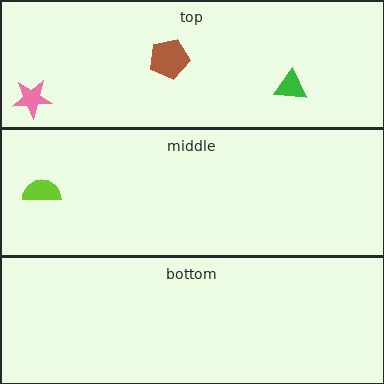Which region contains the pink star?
The top region.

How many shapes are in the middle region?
1.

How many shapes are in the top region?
3.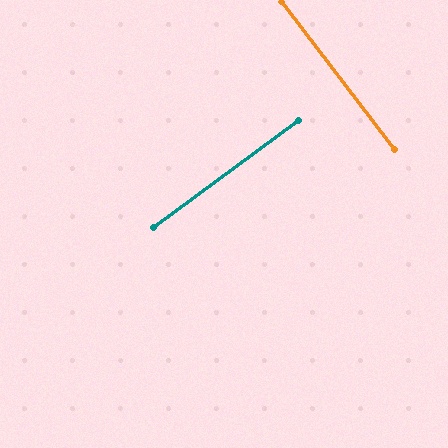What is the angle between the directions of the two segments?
Approximately 89 degrees.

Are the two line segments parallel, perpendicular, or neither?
Perpendicular — they meet at approximately 89°.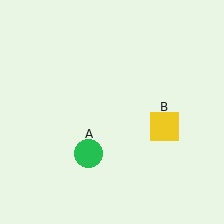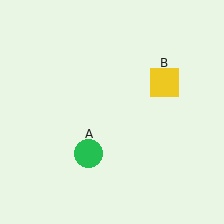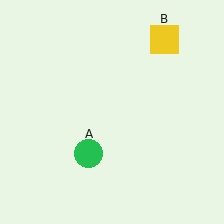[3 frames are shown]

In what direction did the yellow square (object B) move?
The yellow square (object B) moved up.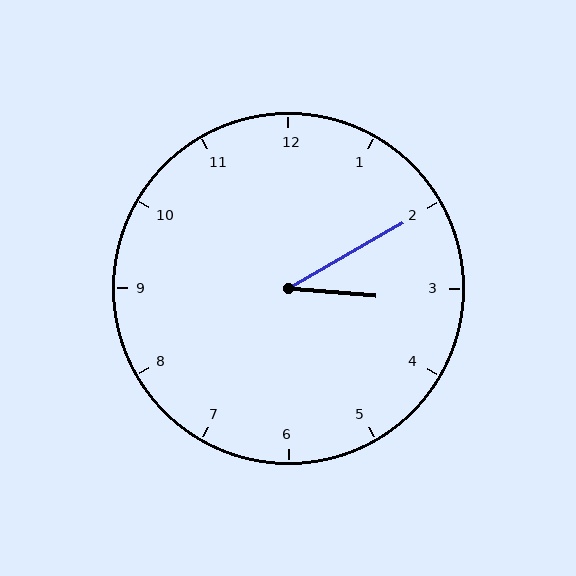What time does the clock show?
3:10.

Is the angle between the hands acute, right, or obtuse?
It is acute.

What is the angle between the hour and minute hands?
Approximately 35 degrees.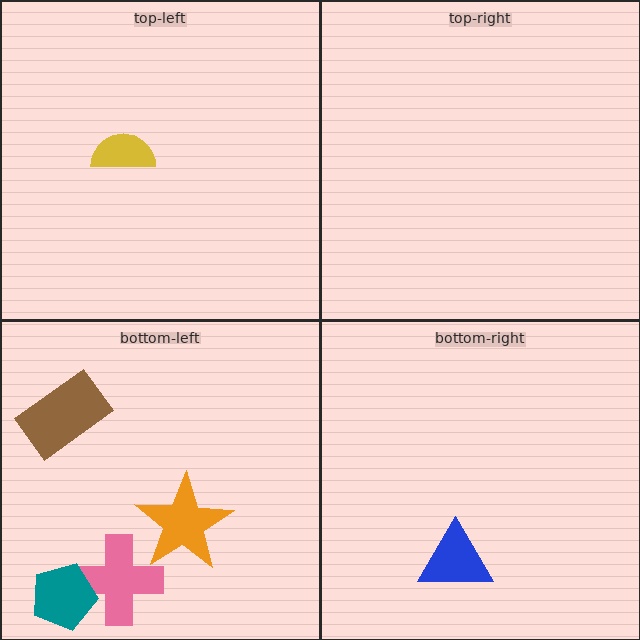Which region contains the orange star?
The bottom-left region.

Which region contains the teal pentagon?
The bottom-left region.